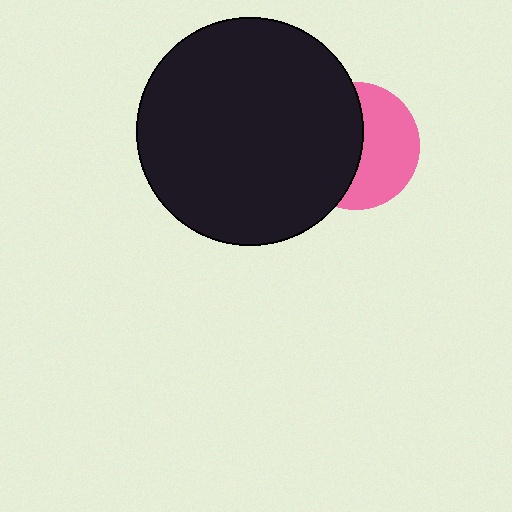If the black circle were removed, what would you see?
You would see the complete pink circle.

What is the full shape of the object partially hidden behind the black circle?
The partially hidden object is a pink circle.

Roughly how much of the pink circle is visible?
About half of it is visible (roughly 49%).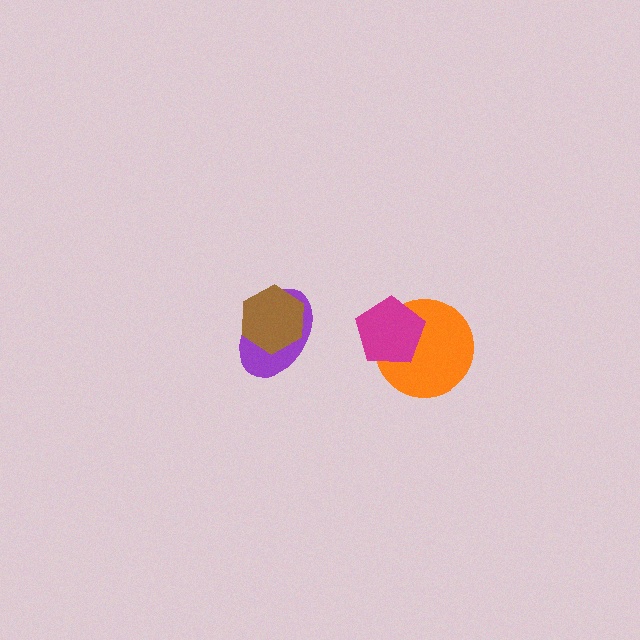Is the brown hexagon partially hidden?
No, no other shape covers it.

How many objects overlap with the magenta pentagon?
1 object overlaps with the magenta pentagon.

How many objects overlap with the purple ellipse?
1 object overlaps with the purple ellipse.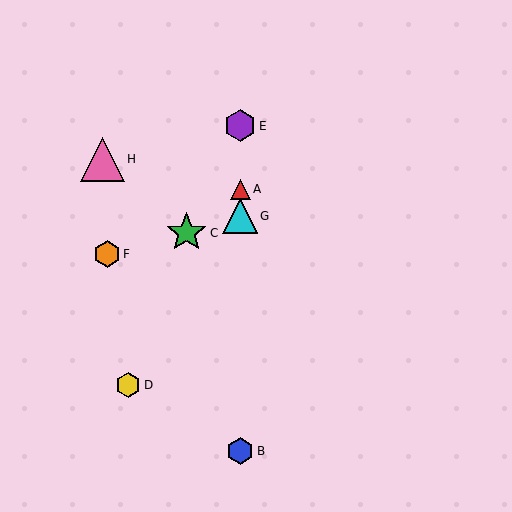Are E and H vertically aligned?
No, E is at x≈240 and H is at x≈102.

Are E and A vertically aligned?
Yes, both are at x≈240.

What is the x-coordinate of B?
Object B is at x≈240.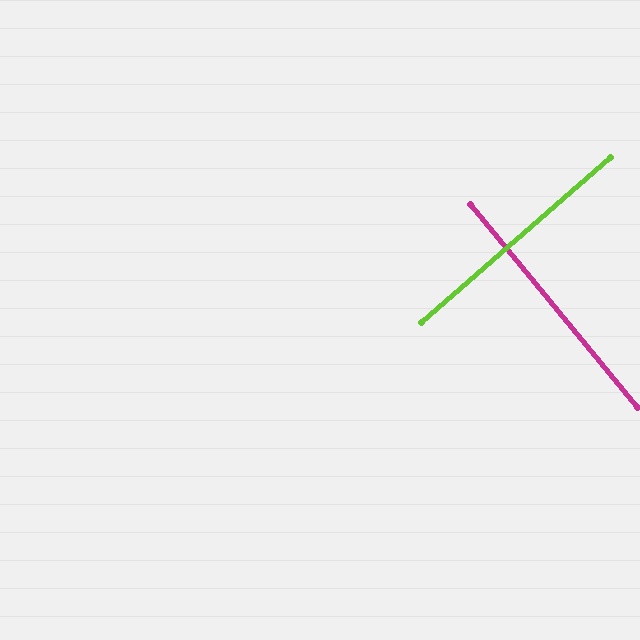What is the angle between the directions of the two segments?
Approximately 88 degrees.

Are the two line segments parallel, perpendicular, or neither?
Perpendicular — they meet at approximately 88°.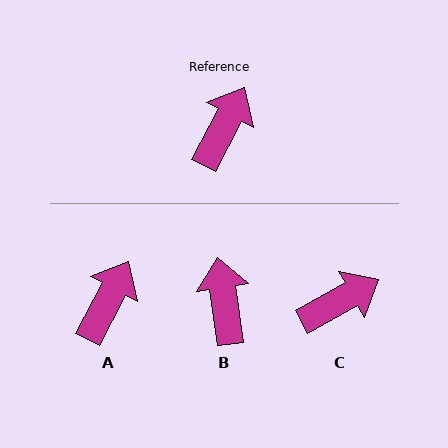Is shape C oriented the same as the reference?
No, it is off by about 33 degrees.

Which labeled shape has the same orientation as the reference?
A.